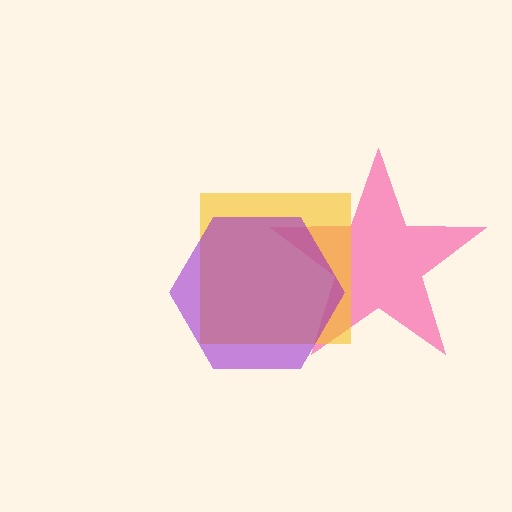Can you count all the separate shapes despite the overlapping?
Yes, there are 3 separate shapes.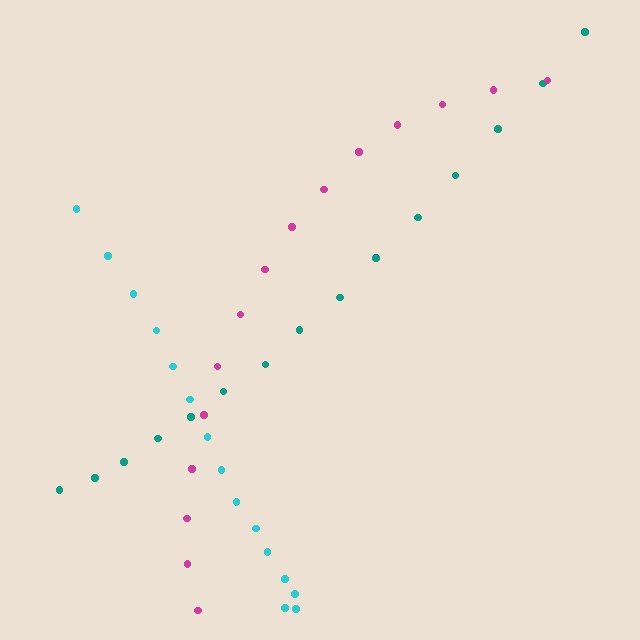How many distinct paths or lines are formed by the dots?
There are 3 distinct paths.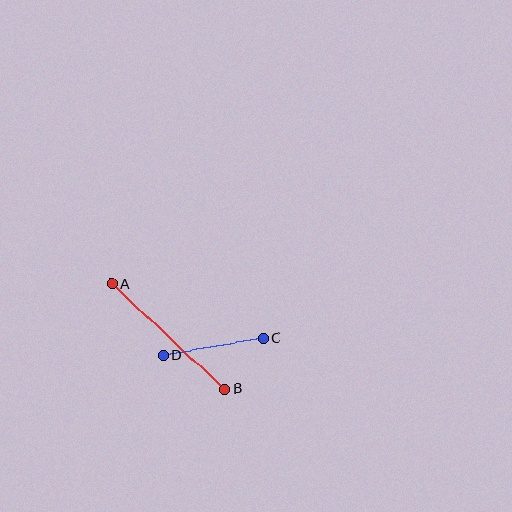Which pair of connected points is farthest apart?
Points A and B are farthest apart.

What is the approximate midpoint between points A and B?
The midpoint is at approximately (168, 337) pixels.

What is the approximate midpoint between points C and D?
The midpoint is at approximately (214, 347) pixels.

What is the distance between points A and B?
The distance is approximately 154 pixels.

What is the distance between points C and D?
The distance is approximately 101 pixels.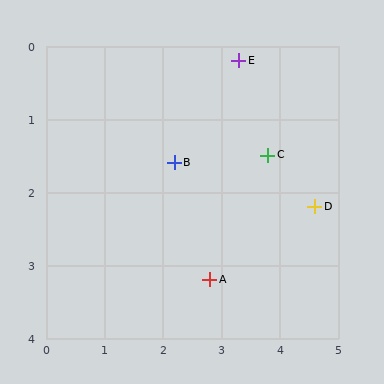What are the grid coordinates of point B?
Point B is at approximately (2.2, 1.6).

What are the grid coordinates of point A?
Point A is at approximately (2.8, 3.2).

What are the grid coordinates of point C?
Point C is at approximately (3.8, 1.5).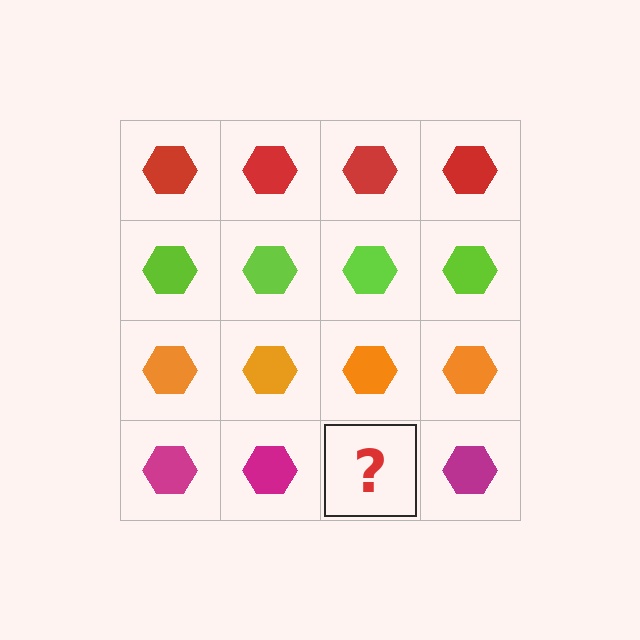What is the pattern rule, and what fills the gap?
The rule is that each row has a consistent color. The gap should be filled with a magenta hexagon.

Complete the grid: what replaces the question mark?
The question mark should be replaced with a magenta hexagon.